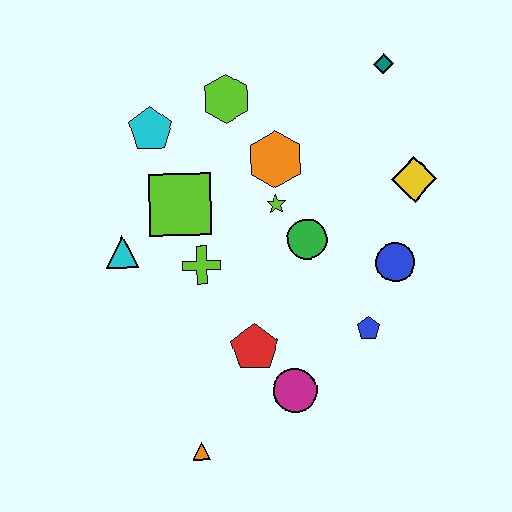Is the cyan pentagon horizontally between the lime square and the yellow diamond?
No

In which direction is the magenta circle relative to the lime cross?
The magenta circle is below the lime cross.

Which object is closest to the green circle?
The lime star is closest to the green circle.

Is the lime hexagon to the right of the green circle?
No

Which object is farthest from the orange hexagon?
The orange triangle is farthest from the orange hexagon.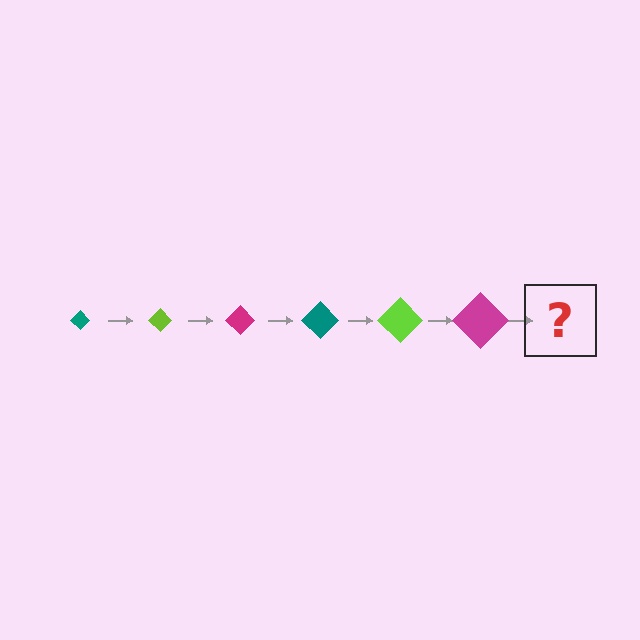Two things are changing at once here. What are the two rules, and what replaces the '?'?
The two rules are that the diamond grows larger each step and the color cycles through teal, lime, and magenta. The '?' should be a teal diamond, larger than the previous one.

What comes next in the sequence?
The next element should be a teal diamond, larger than the previous one.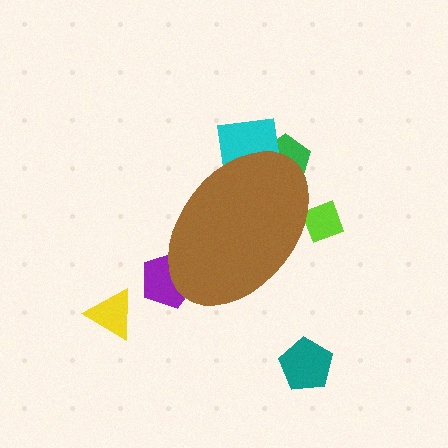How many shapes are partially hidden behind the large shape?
4 shapes are partially hidden.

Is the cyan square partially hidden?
Yes, the cyan square is partially hidden behind the brown ellipse.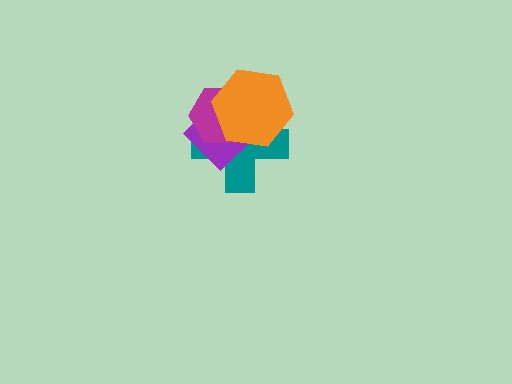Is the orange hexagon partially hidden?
No, no other shape covers it.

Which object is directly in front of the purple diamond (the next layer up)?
The magenta hexagon is directly in front of the purple diamond.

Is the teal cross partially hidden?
Yes, it is partially covered by another shape.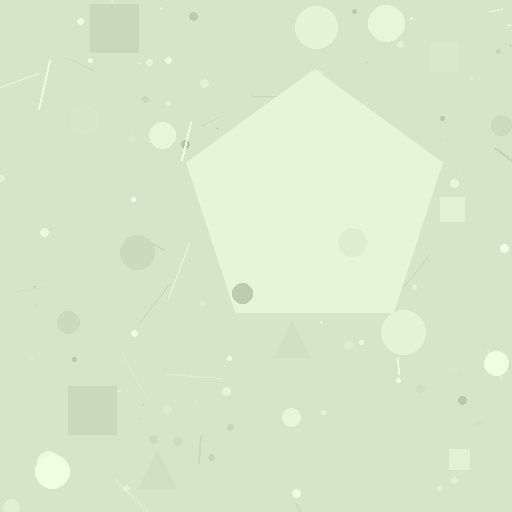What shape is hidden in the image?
A pentagon is hidden in the image.